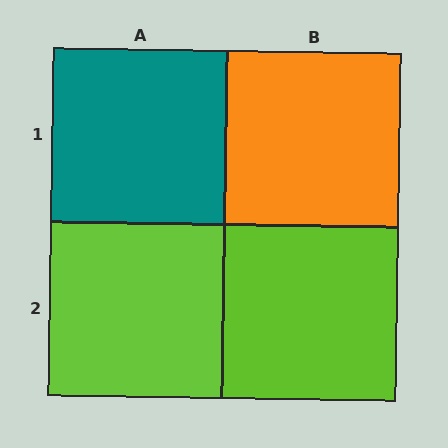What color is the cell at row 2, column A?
Lime.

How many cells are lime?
2 cells are lime.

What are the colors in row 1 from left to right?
Teal, orange.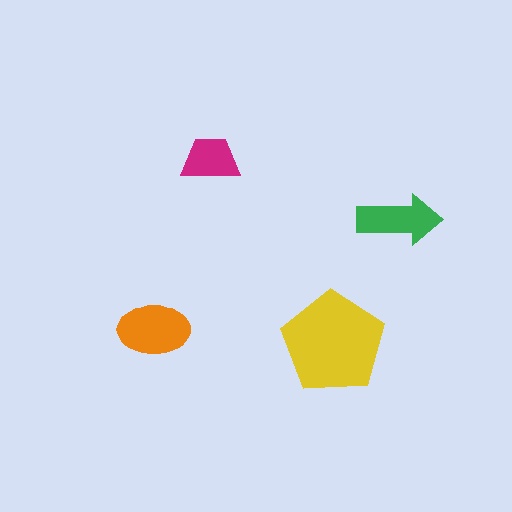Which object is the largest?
The yellow pentagon.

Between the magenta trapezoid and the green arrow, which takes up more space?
The green arrow.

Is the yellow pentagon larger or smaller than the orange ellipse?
Larger.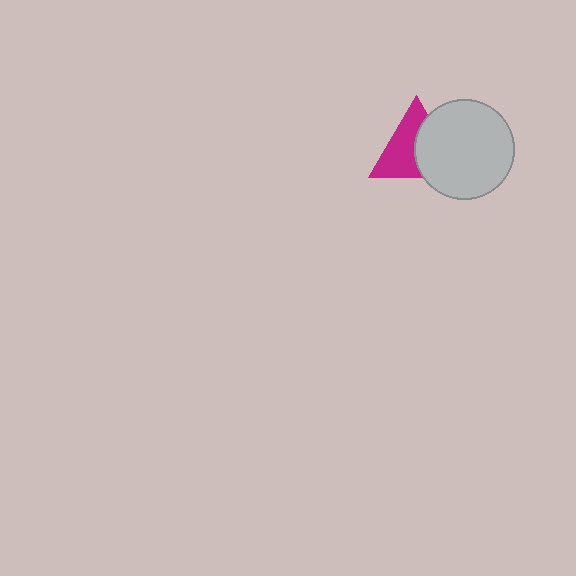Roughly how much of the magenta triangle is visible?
About half of it is visible (roughly 55%).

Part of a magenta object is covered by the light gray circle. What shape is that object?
It is a triangle.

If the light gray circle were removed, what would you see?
You would see the complete magenta triangle.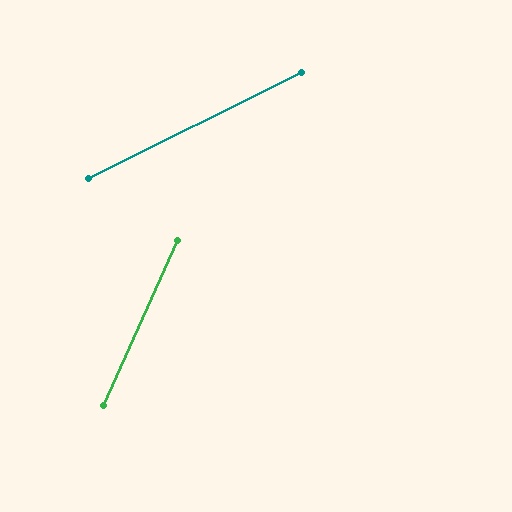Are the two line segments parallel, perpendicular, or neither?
Neither parallel nor perpendicular — they differ by about 39°.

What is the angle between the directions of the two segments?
Approximately 39 degrees.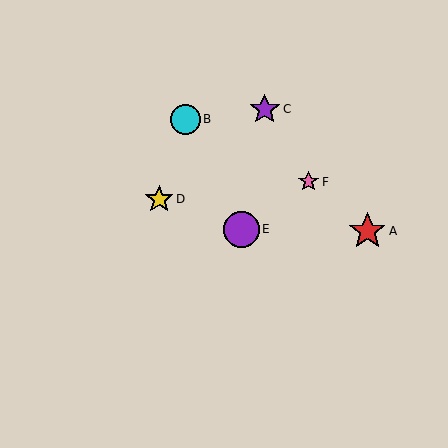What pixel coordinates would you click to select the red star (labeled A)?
Click at (367, 231) to select the red star A.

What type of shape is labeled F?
Shape F is a pink star.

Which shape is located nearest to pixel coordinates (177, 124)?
The cyan circle (labeled B) at (185, 119) is nearest to that location.